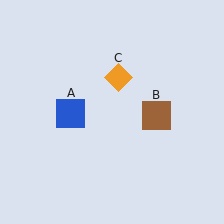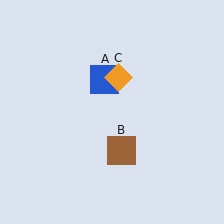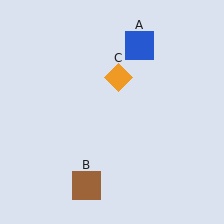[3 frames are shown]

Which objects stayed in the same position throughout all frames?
Orange diamond (object C) remained stationary.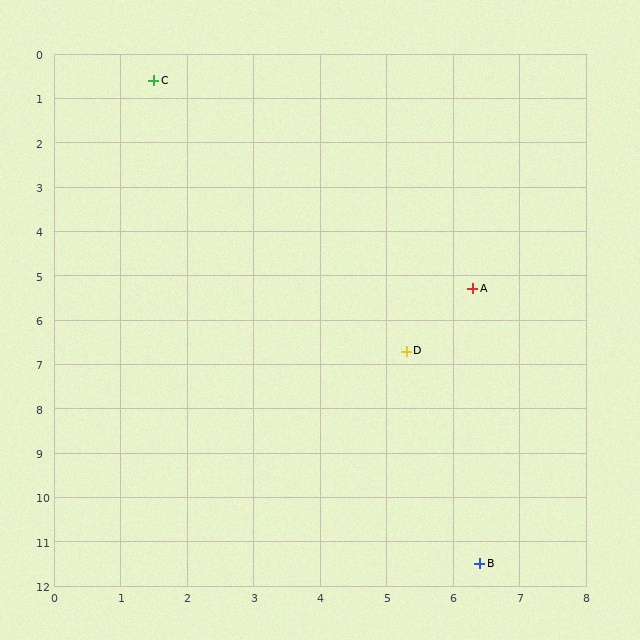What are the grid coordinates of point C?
Point C is at approximately (1.5, 0.6).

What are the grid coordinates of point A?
Point A is at approximately (6.3, 5.3).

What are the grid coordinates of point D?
Point D is at approximately (5.3, 6.7).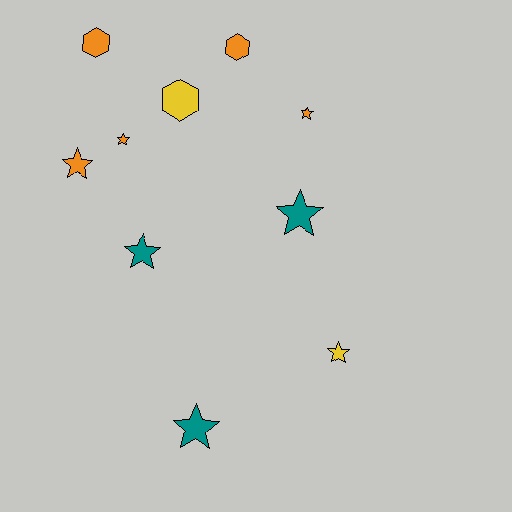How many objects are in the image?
There are 10 objects.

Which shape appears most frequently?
Star, with 7 objects.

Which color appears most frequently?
Orange, with 5 objects.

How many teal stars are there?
There are 3 teal stars.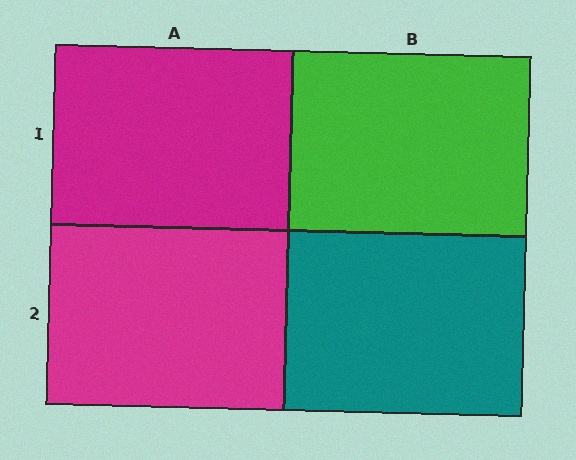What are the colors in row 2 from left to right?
Magenta, teal.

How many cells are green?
1 cell is green.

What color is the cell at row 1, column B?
Green.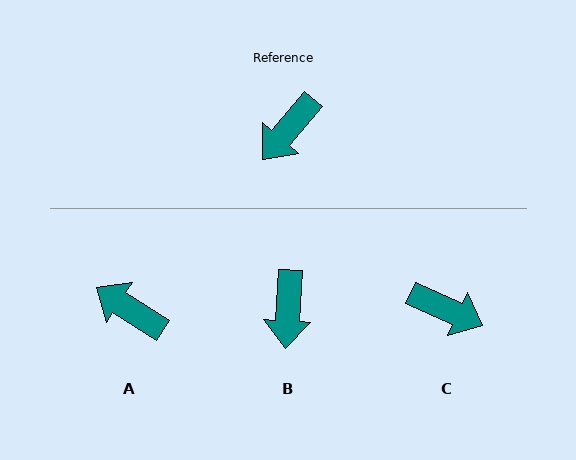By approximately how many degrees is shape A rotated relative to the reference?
Approximately 82 degrees clockwise.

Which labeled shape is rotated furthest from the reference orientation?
C, about 106 degrees away.